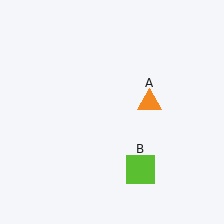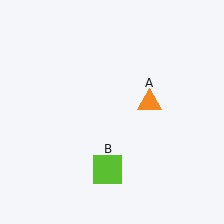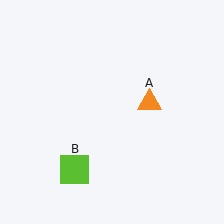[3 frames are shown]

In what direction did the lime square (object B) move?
The lime square (object B) moved left.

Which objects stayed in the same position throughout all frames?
Orange triangle (object A) remained stationary.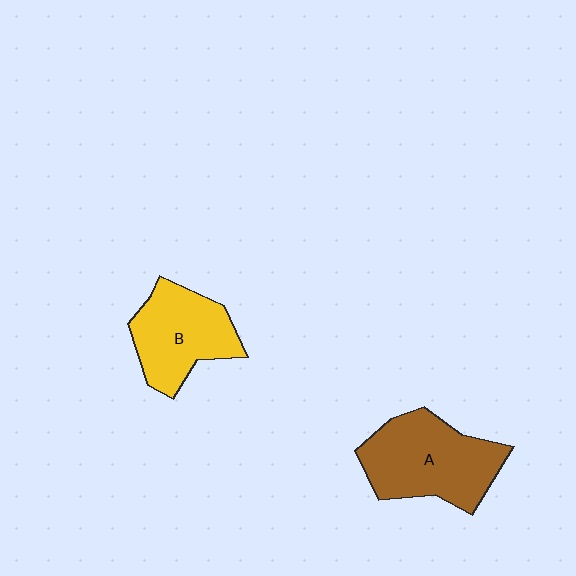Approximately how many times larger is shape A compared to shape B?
Approximately 1.2 times.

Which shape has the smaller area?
Shape B (yellow).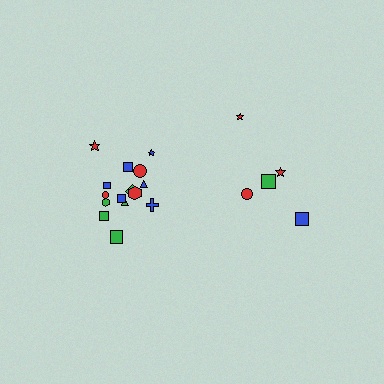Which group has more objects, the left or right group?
The left group.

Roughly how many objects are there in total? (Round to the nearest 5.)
Roughly 20 objects in total.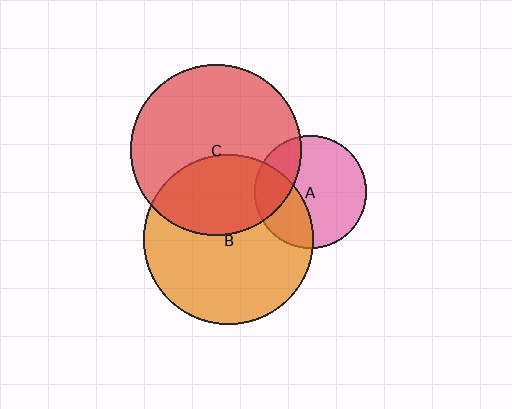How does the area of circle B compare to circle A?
Approximately 2.3 times.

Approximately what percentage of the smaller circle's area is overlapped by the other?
Approximately 35%.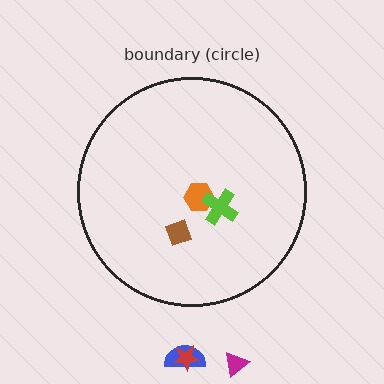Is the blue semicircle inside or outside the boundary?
Outside.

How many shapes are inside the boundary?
3 inside, 3 outside.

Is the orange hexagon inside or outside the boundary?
Inside.